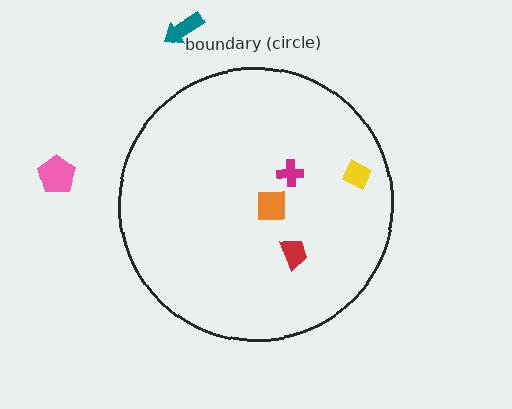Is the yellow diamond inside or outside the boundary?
Inside.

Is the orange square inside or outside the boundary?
Inside.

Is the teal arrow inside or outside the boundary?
Outside.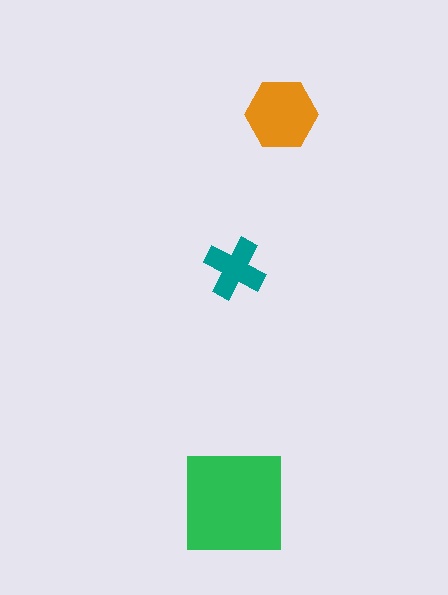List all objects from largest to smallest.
The green square, the orange hexagon, the teal cross.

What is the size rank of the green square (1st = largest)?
1st.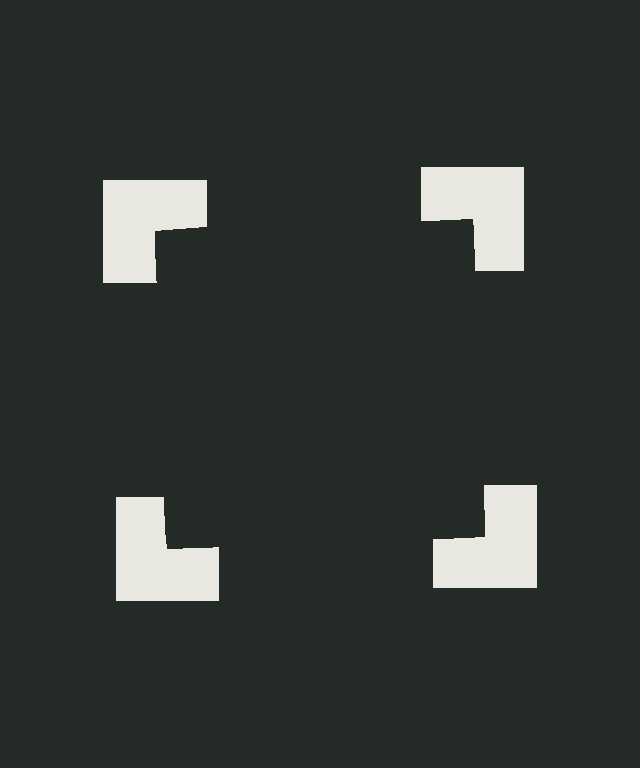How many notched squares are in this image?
There are 4 — one at each vertex of the illusory square.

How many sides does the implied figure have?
4 sides.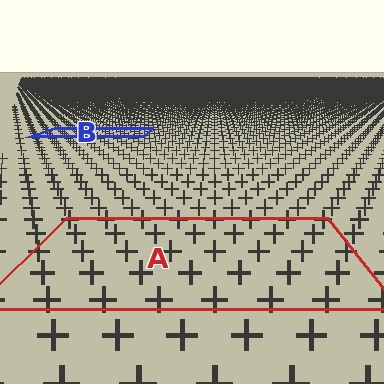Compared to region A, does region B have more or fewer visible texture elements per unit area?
Region B has more texture elements per unit area — they are packed more densely because it is farther away.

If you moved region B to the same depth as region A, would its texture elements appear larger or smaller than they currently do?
They would appear larger. At a closer depth, the same texture elements are projected at a bigger on-screen size.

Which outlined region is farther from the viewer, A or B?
Region B is farther from the viewer — the texture elements inside it appear smaller and more densely packed.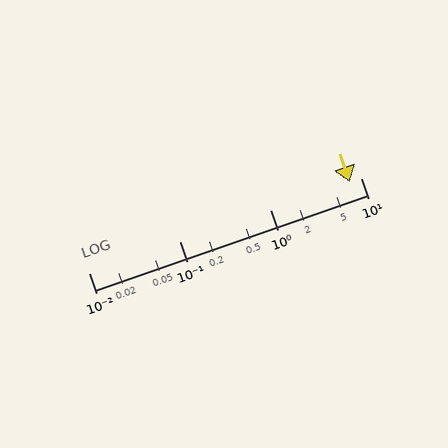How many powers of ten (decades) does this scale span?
The scale spans 3 decades, from 0.01 to 10.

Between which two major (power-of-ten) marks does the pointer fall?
The pointer is between 1 and 10.